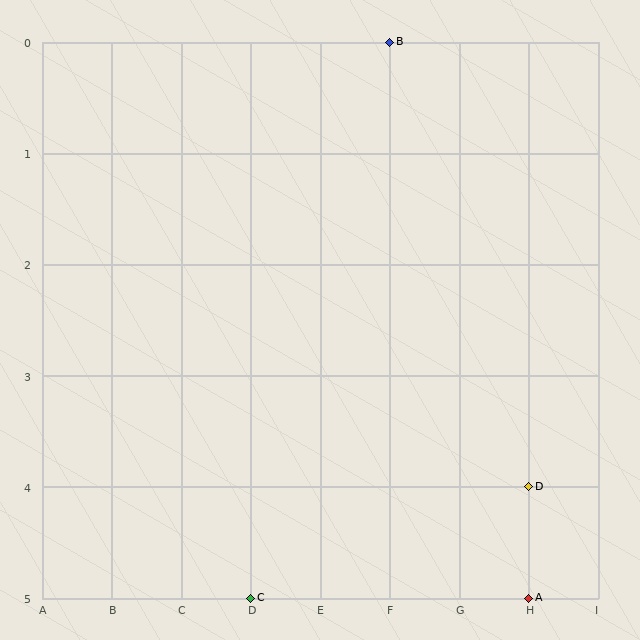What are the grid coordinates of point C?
Point C is at grid coordinates (D, 5).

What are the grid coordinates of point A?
Point A is at grid coordinates (H, 5).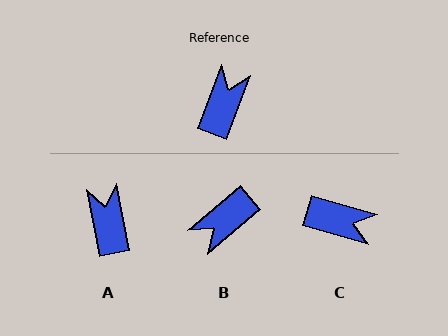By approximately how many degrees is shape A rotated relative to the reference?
Approximately 32 degrees counter-clockwise.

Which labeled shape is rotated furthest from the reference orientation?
B, about 152 degrees away.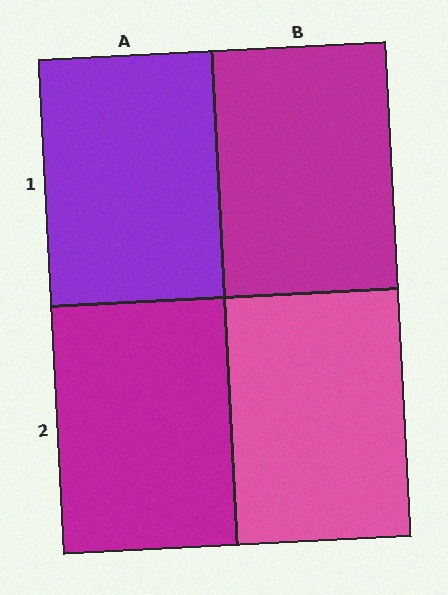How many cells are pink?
1 cell is pink.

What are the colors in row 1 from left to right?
Purple, magenta.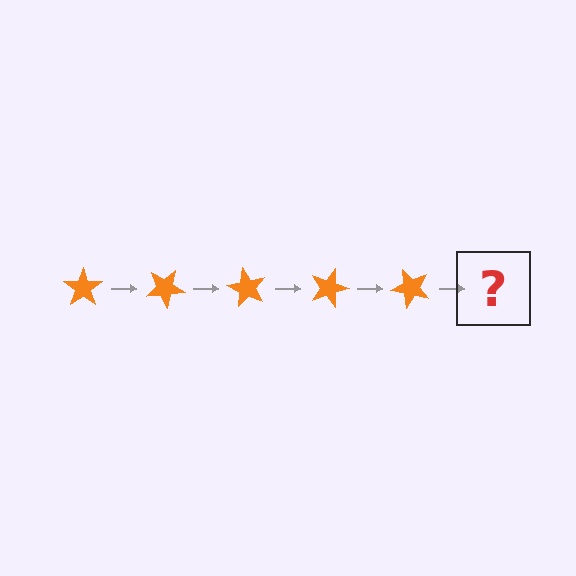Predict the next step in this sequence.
The next step is an orange star rotated 150 degrees.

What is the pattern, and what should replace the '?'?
The pattern is that the star rotates 30 degrees each step. The '?' should be an orange star rotated 150 degrees.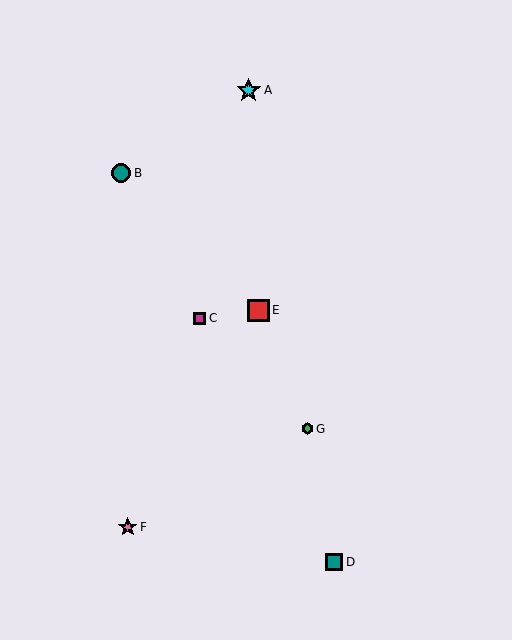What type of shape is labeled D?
Shape D is a teal square.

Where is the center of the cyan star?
The center of the cyan star is at (249, 90).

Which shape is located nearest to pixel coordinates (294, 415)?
The green hexagon (labeled G) at (307, 429) is nearest to that location.